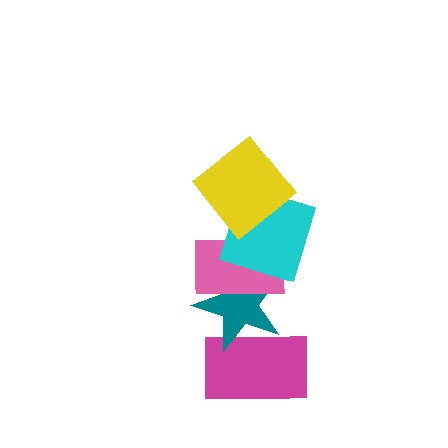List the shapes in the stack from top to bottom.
From top to bottom: the yellow diamond, the cyan square, the pink rectangle, the teal star, the magenta rectangle.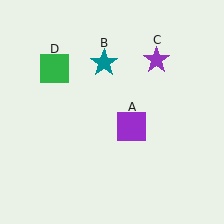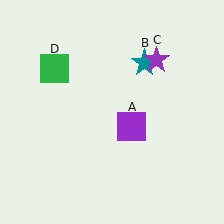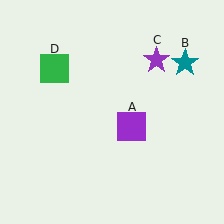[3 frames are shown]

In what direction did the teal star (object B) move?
The teal star (object B) moved right.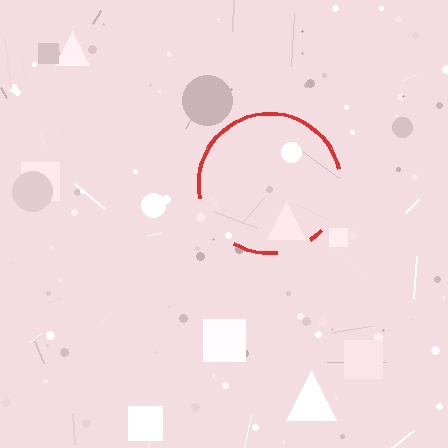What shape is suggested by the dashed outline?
The dashed outline suggests a circle.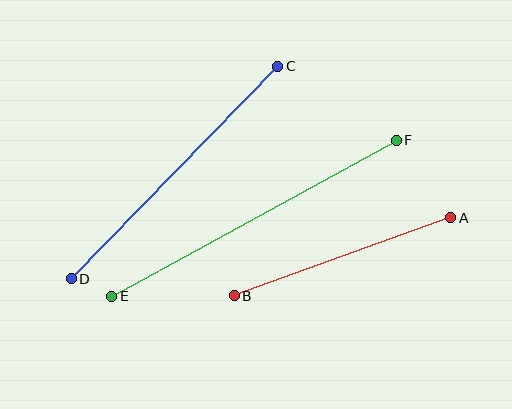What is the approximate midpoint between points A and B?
The midpoint is at approximately (343, 257) pixels.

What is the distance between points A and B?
The distance is approximately 230 pixels.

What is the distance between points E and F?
The distance is approximately 325 pixels.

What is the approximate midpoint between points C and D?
The midpoint is at approximately (174, 173) pixels.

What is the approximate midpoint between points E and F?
The midpoint is at approximately (254, 218) pixels.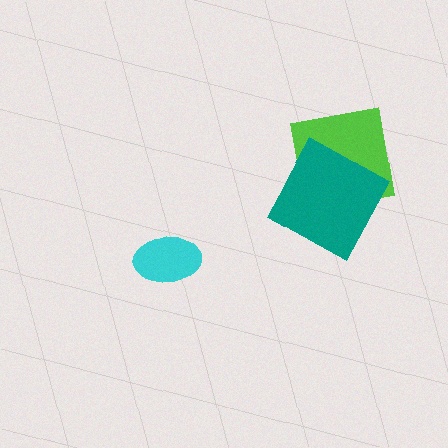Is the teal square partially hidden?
No, no other shape covers it.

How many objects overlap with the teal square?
1 object overlaps with the teal square.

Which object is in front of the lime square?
The teal square is in front of the lime square.